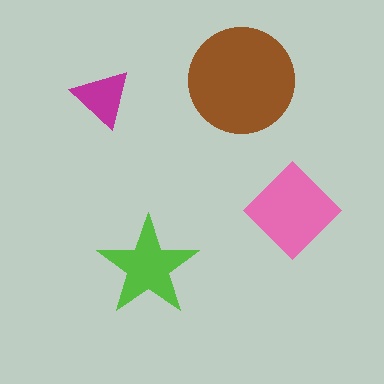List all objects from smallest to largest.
The magenta triangle, the lime star, the pink diamond, the brown circle.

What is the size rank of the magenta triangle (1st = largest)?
4th.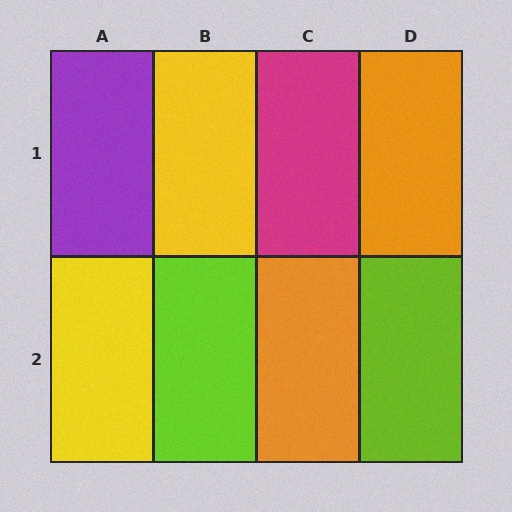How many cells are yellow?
2 cells are yellow.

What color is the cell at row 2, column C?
Orange.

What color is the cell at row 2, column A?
Yellow.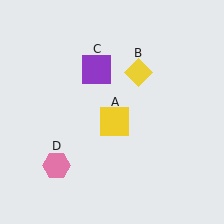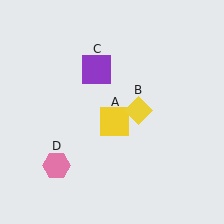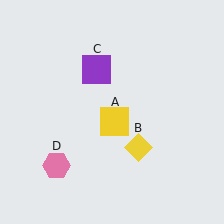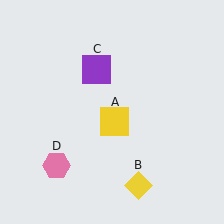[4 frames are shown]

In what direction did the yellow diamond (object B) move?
The yellow diamond (object B) moved down.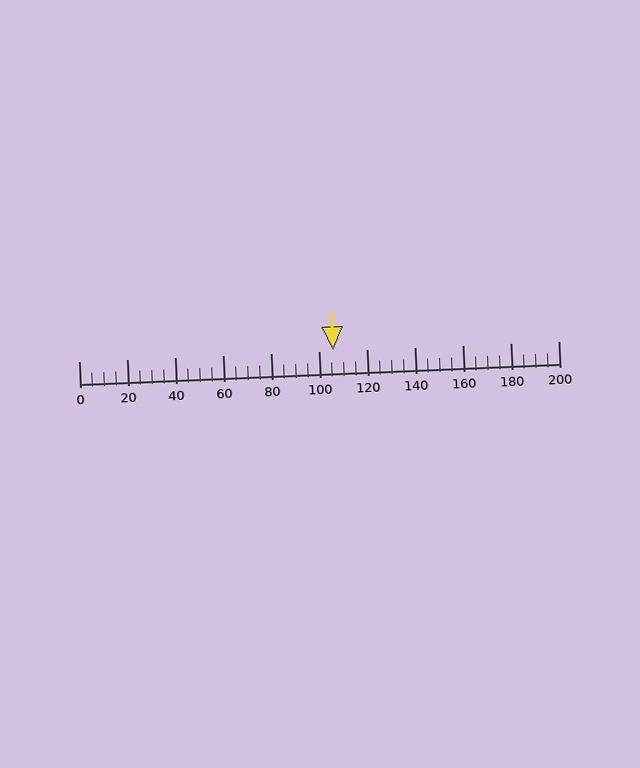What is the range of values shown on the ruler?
The ruler shows values from 0 to 200.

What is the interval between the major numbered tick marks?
The major tick marks are spaced 20 units apart.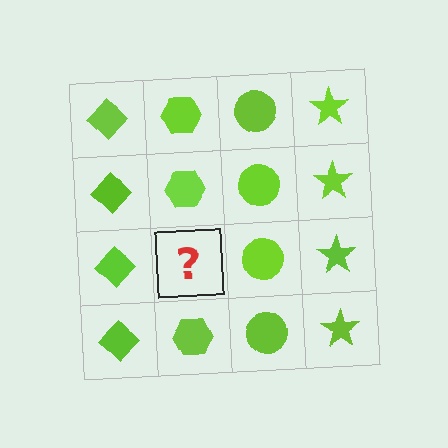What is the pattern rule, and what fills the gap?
The rule is that each column has a consistent shape. The gap should be filled with a lime hexagon.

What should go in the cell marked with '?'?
The missing cell should contain a lime hexagon.